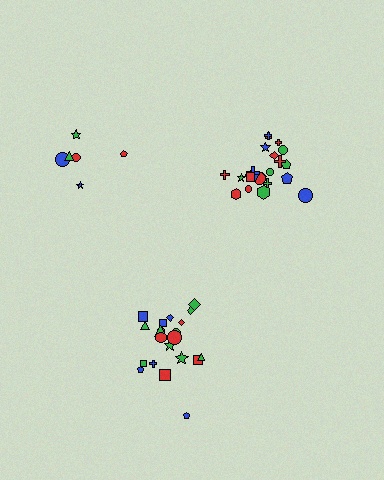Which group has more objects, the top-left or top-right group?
The top-right group.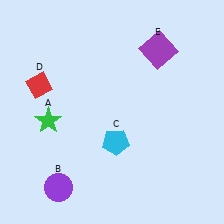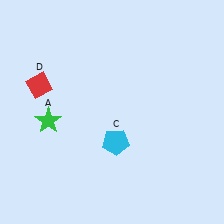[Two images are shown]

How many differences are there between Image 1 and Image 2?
There are 2 differences between the two images.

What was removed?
The purple square (E), the purple circle (B) were removed in Image 2.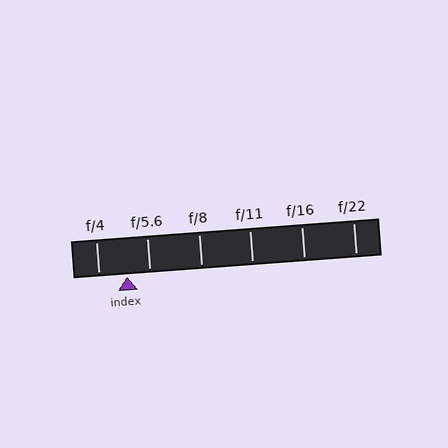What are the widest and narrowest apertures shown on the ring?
The widest aperture shown is f/4 and the narrowest is f/22.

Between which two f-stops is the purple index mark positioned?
The index mark is between f/4 and f/5.6.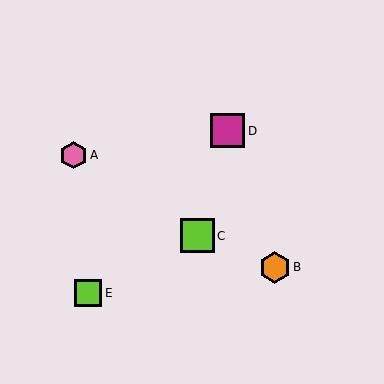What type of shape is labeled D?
Shape D is a magenta square.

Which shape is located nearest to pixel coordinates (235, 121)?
The magenta square (labeled D) at (228, 131) is nearest to that location.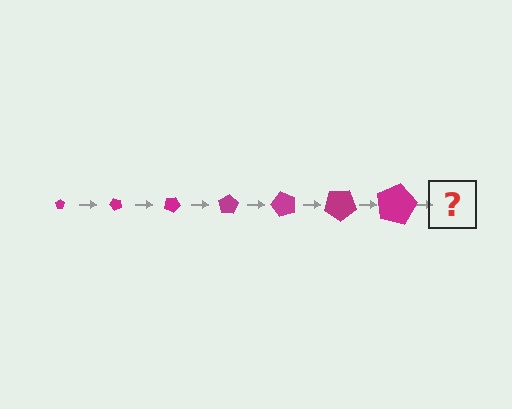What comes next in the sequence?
The next element should be a pentagon, larger than the previous one and rotated 350 degrees from the start.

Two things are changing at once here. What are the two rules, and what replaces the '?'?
The two rules are that the pentagon grows larger each step and it rotates 50 degrees each step. The '?' should be a pentagon, larger than the previous one and rotated 350 degrees from the start.